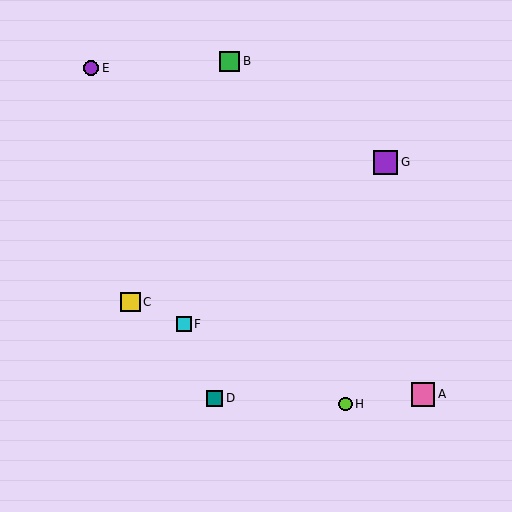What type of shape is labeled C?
Shape C is a yellow square.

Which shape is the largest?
The purple square (labeled G) is the largest.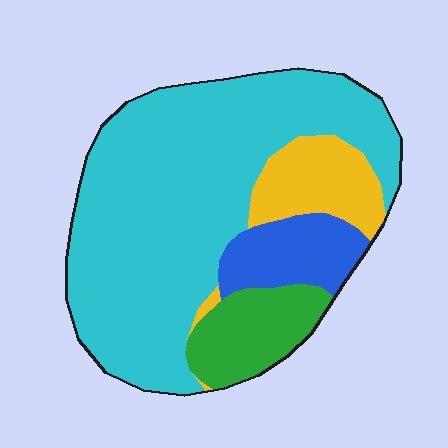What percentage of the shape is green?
Green takes up about one eighth (1/8) of the shape.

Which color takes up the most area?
Cyan, at roughly 65%.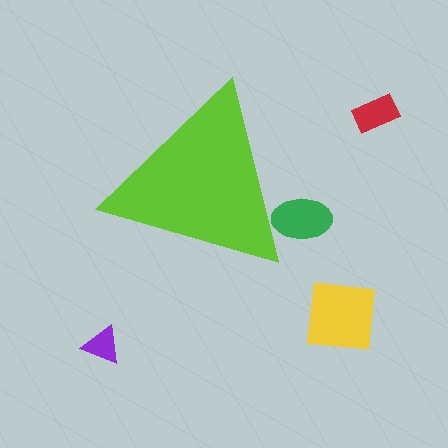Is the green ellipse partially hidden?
Yes, the green ellipse is partially hidden behind the lime triangle.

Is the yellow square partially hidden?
No, the yellow square is fully visible.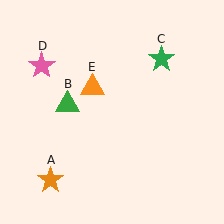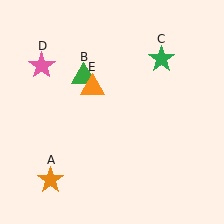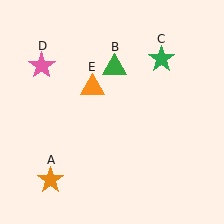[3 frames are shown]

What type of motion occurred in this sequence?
The green triangle (object B) rotated clockwise around the center of the scene.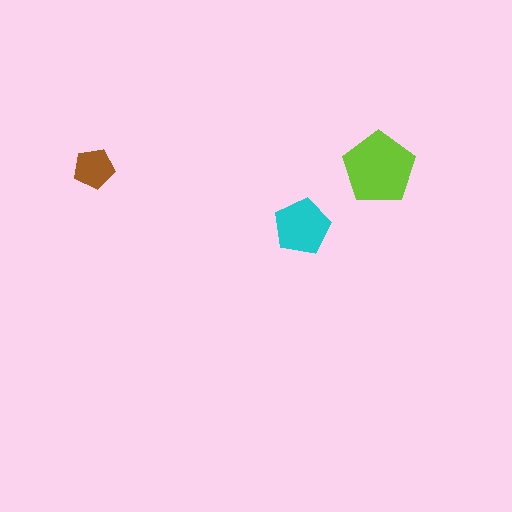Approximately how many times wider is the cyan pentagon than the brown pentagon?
About 1.5 times wider.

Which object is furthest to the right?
The lime pentagon is rightmost.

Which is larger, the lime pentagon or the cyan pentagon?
The lime one.